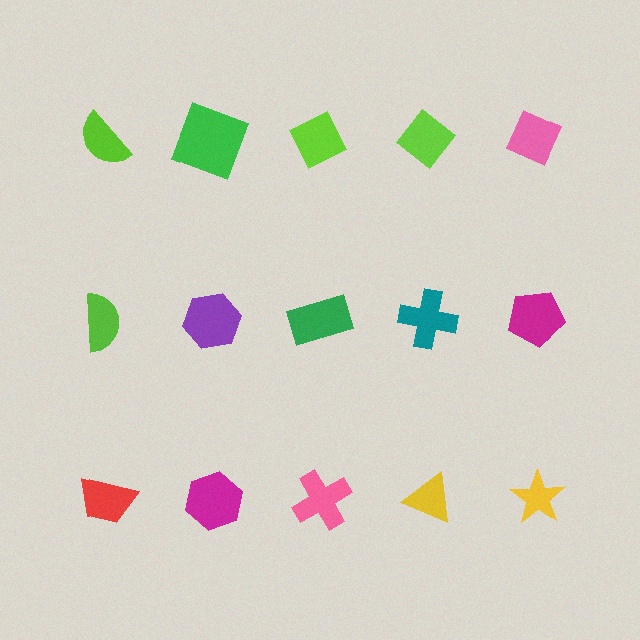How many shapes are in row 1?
5 shapes.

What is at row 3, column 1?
A red trapezoid.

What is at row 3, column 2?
A magenta hexagon.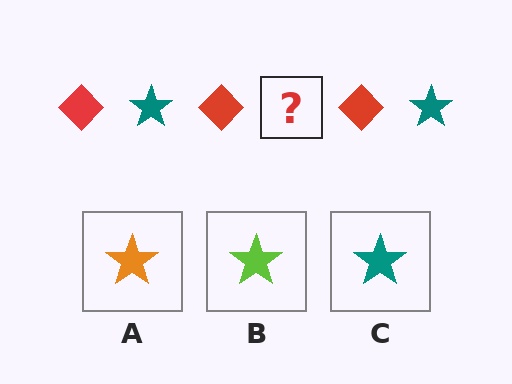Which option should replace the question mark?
Option C.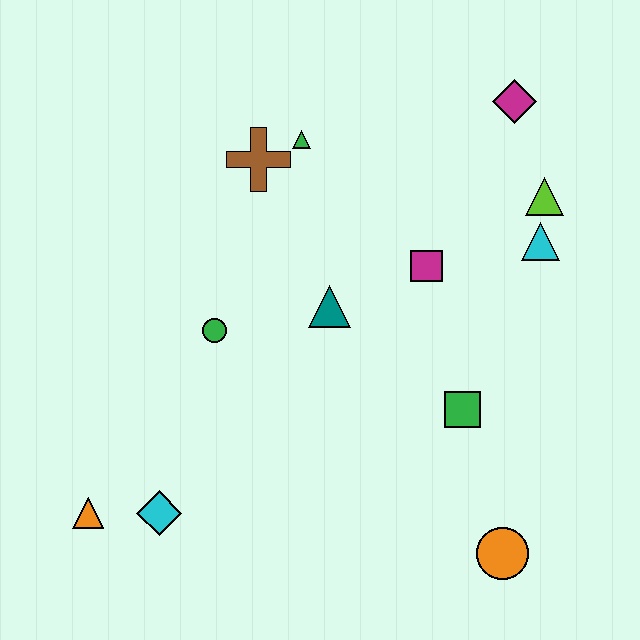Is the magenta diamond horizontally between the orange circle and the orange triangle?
No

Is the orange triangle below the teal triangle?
Yes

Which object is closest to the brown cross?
The green triangle is closest to the brown cross.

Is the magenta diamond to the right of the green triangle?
Yes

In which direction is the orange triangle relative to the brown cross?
The orange triangle is below the brown cross.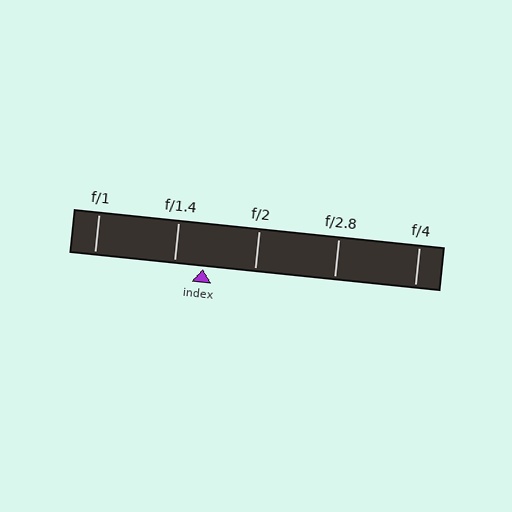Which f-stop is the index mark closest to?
The index mark is closest to f/1.4.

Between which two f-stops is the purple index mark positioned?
The index mark is between f/1.4 and f/2.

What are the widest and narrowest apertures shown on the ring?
The widest aperture shown is f/1 and the narrowest is f/4.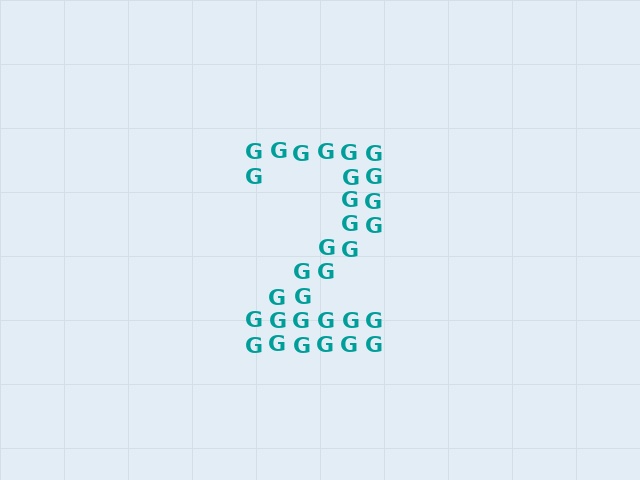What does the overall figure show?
The overall figure shows the digit 2.